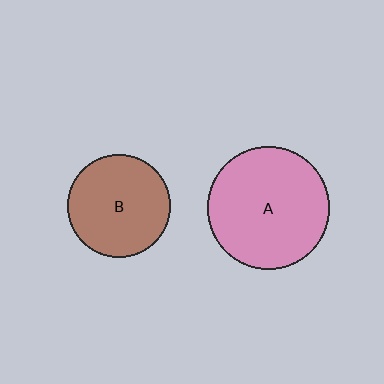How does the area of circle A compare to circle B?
Approximately 1.4 times.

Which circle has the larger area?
Circle A (pink).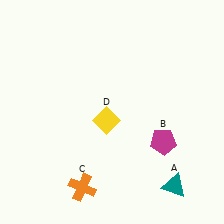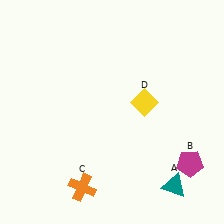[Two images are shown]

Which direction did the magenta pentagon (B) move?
The magenta pentagon (B) moved right.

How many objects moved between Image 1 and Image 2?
2 objects moved between the two images.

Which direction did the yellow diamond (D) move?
The yellow diamond (D) moved right.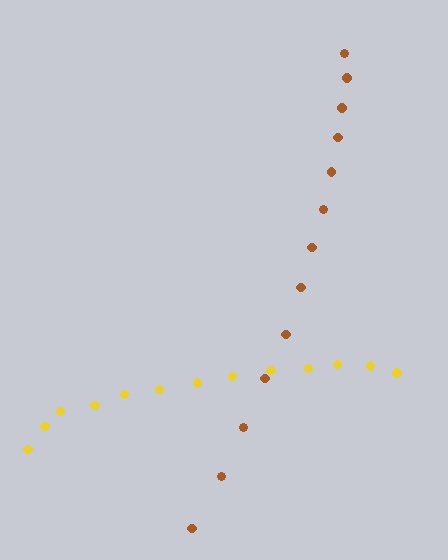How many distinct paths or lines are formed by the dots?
There are 2 distinct paths.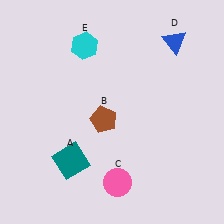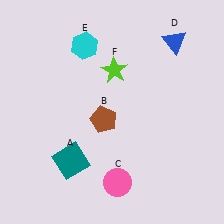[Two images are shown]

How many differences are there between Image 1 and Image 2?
There is 1 difference between the two images.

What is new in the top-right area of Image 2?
A lime star (F) was added in the top-right area of Image 2.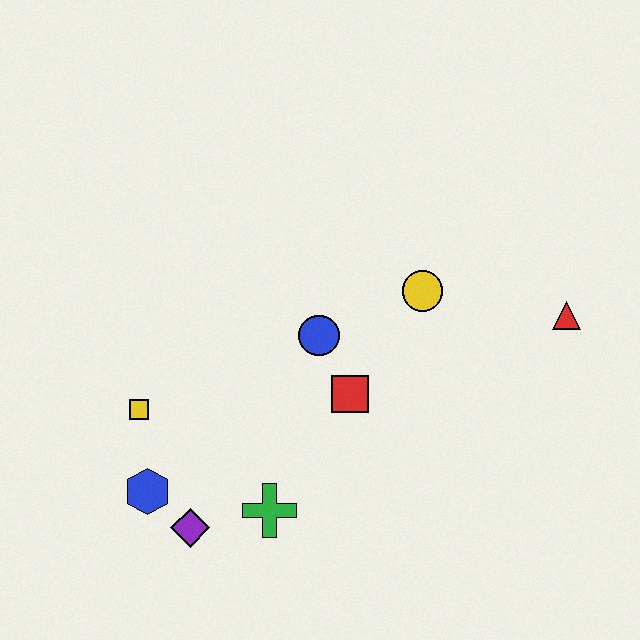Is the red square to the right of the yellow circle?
No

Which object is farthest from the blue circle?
The red triangle is farthest from the blue circle.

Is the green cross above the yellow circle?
No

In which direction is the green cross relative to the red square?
The green cross is below the red square.